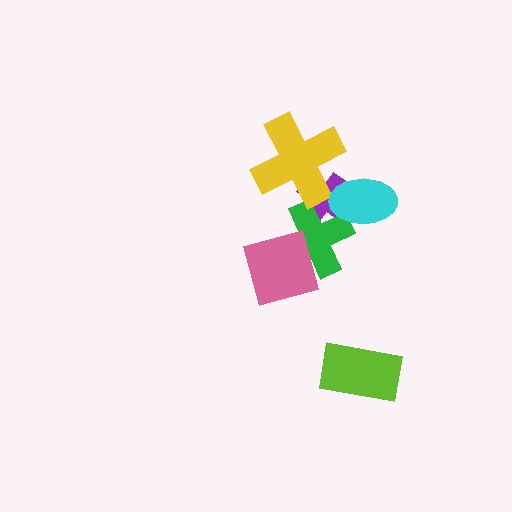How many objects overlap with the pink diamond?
1 object overlaps with the pink diamond.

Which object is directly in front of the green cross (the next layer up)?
The cyan ellipse is directly in front of the green cross.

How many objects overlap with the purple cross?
3 objects overlap with the purple cross.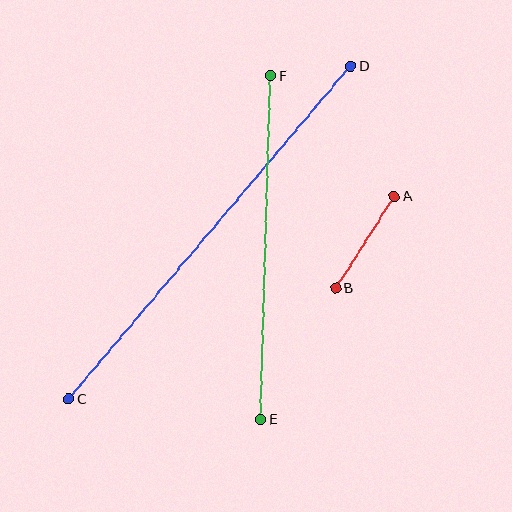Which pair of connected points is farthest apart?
Points C and D are farthest apart.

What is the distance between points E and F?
The distance is approximately 344 pixels.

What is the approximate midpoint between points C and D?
The midpoint is at approximately (210, 233) pixels.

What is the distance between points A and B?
The distance is approximately 109 pixels.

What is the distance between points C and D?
The distance is approximately 436 pixels.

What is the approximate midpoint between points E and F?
The midpoint is at approximately (266, 248) pixels.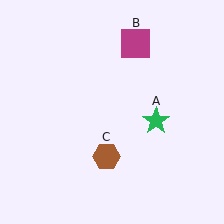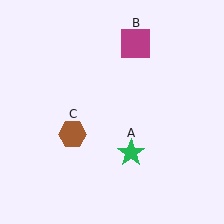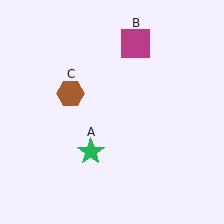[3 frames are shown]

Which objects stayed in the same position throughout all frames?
Magenta square (object B) remained stationary.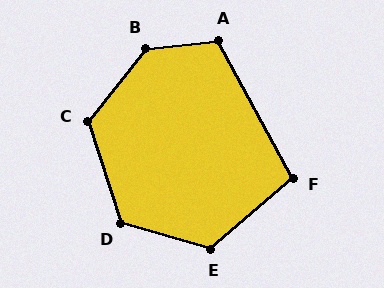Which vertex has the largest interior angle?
B, at approximately 134 degrees.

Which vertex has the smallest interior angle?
F, at approximately 102 degrees.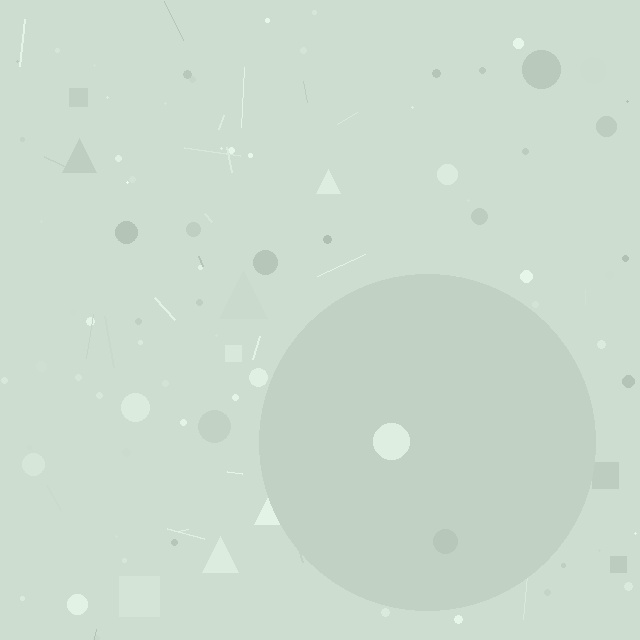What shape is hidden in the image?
A circle is hidden in the image.